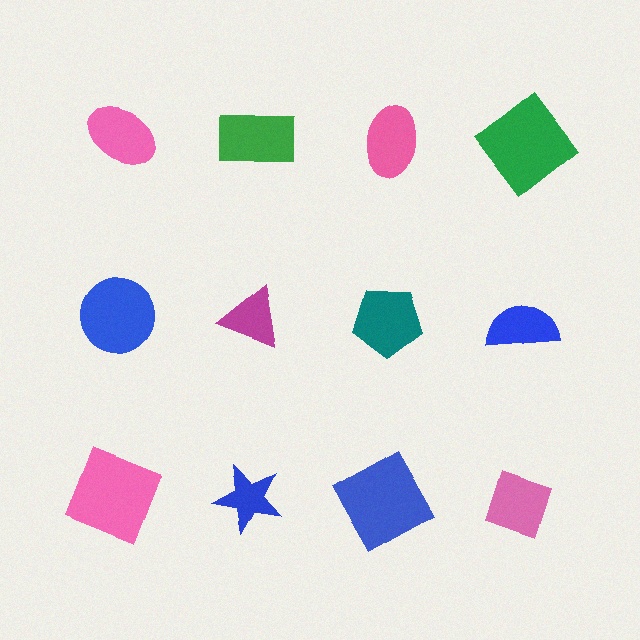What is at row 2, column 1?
A blue circle.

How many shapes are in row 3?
4 shapes.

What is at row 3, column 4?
A pink diamond.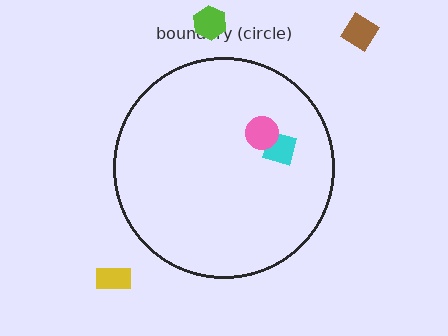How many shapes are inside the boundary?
2 inside, 3 outside.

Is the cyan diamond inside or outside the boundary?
Inside.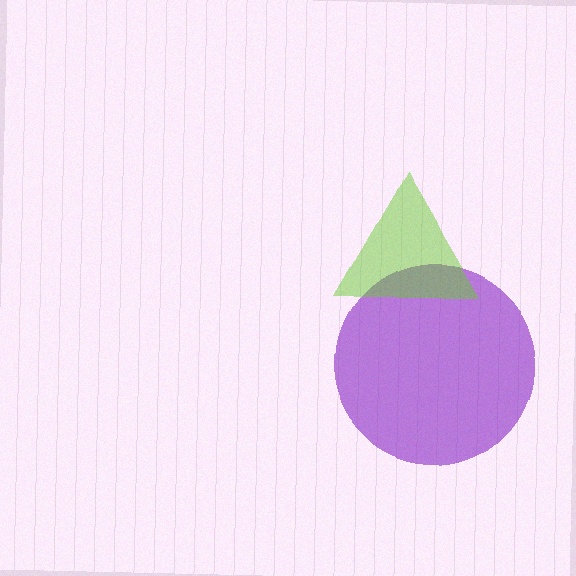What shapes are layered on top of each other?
The layered shapes are: a purple circle, a lime triangle.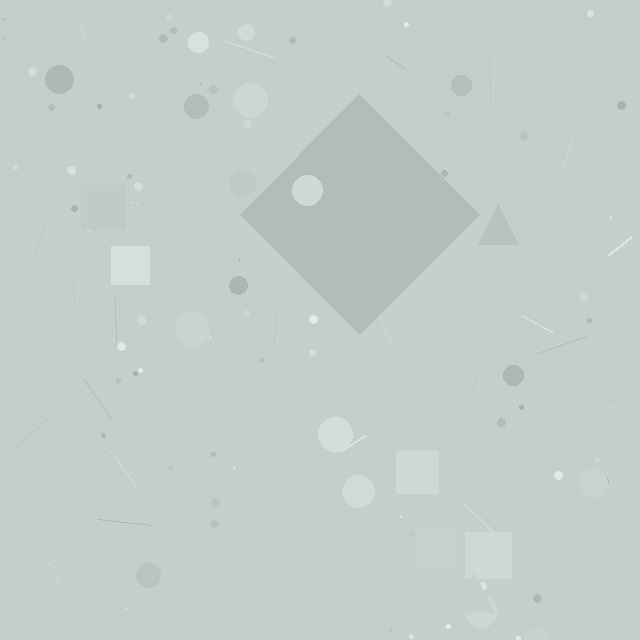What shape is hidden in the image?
A diamond is hidden in the image.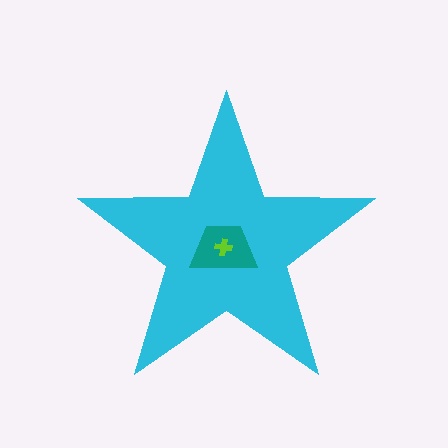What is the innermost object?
The lime cross.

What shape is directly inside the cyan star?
The teal trapezoid.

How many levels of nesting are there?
3.